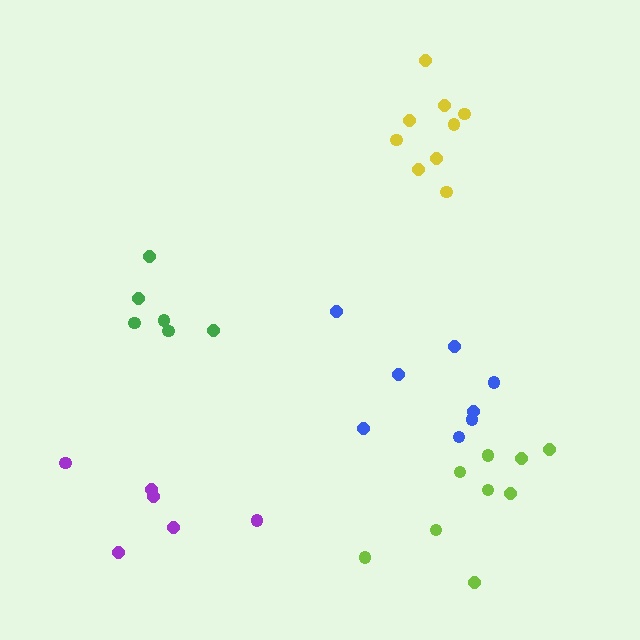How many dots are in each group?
Group 1: 9 dots, Group 2: 9 dots, Group 3: 6 dots, Group 4: 6 dots, Group 5: 8 dots (38 total).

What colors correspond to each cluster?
The clusters are colored: yellow, lime, green, purple, blue.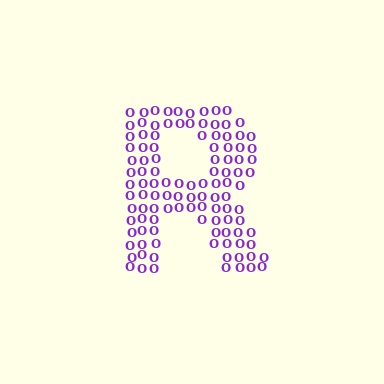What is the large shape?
The large shape is the letter R.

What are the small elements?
The small elements are letter O's.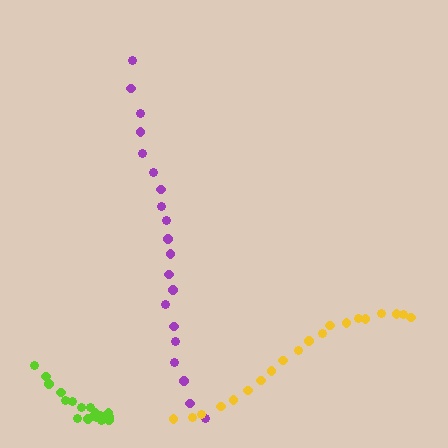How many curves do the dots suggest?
There are 3 distinct paths.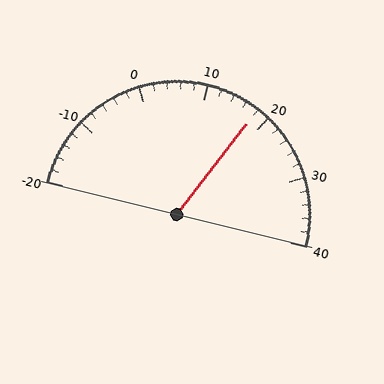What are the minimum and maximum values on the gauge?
The gauge ranges from -20 to 40.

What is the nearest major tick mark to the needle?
The nearest major tick mark is 20.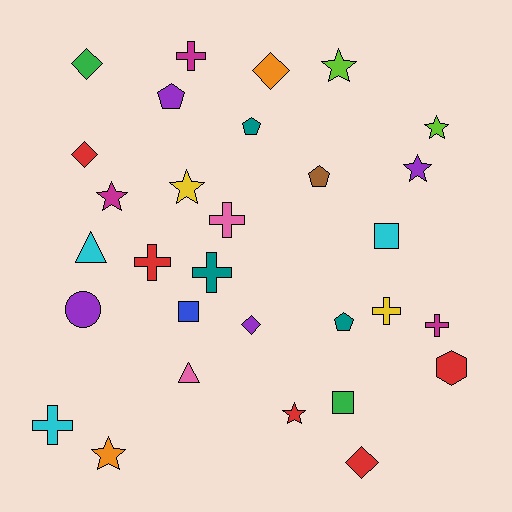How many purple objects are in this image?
There are 4 purple objects.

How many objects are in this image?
There are 30 objects.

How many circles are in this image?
There is 1 circle.